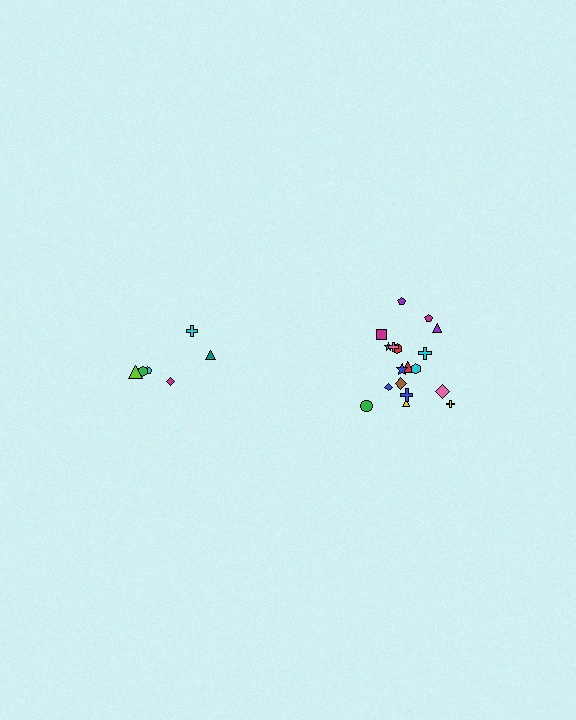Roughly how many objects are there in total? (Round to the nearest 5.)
Roughly 25 objects in total.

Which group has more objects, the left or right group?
The right group.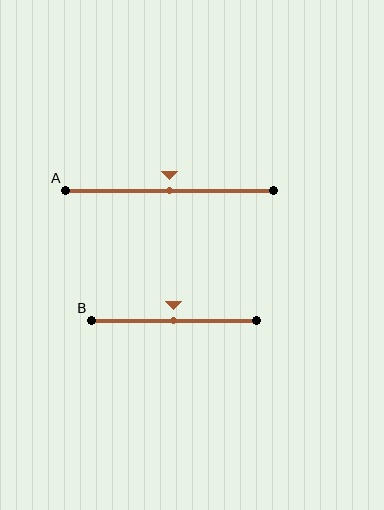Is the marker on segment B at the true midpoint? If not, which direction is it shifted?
Yes, the marker on segment B is at the true midpoint.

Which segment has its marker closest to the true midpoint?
Segment A has its marker closest to the true midpoint.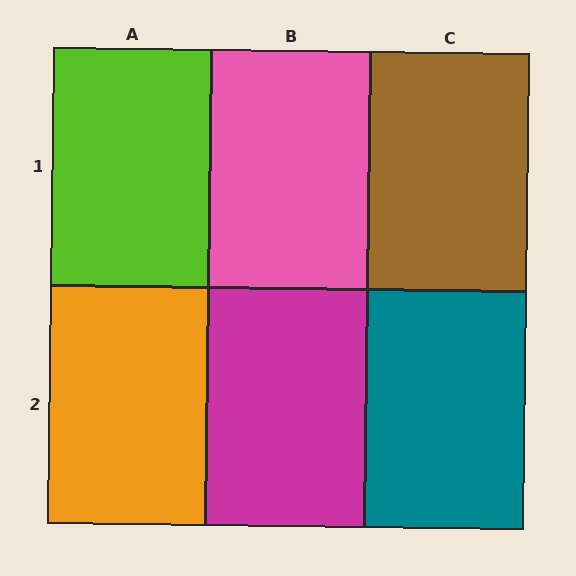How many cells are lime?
1 cell is lime.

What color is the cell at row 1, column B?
Pink.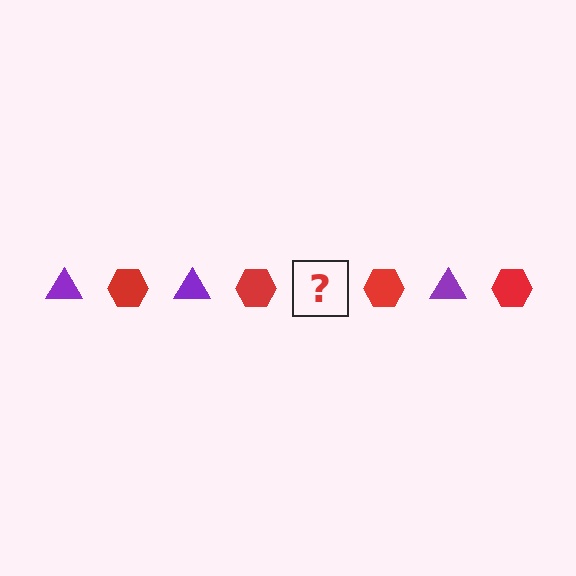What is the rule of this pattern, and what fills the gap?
The rule is that the pattern alternates between purple triangle and red hexagon. The gap should be filled with a purple triangle.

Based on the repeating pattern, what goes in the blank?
The blank should be a purple triangle.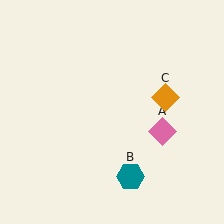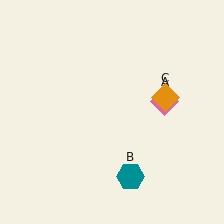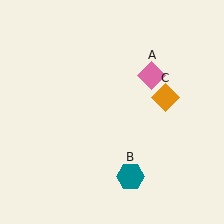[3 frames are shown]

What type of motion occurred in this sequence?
The pink diamond (object A) rotated counterclockwise around the center of the scene.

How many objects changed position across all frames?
1 object changed position: pink diamond (object A).